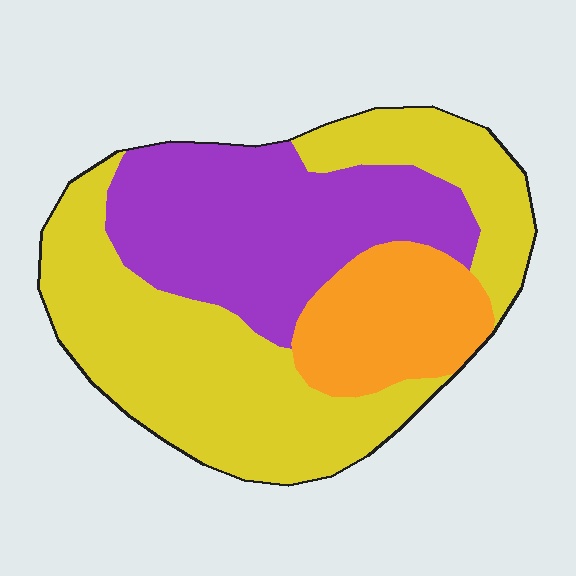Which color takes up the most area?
Yellow, at roughly 50%.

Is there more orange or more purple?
Purple.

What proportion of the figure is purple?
Purple takes up about one third (1/3) of the figure.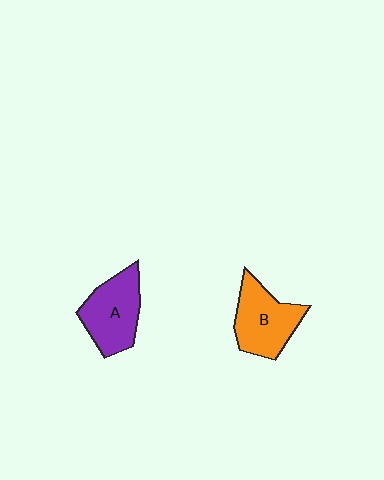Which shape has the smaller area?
Shape B (orange).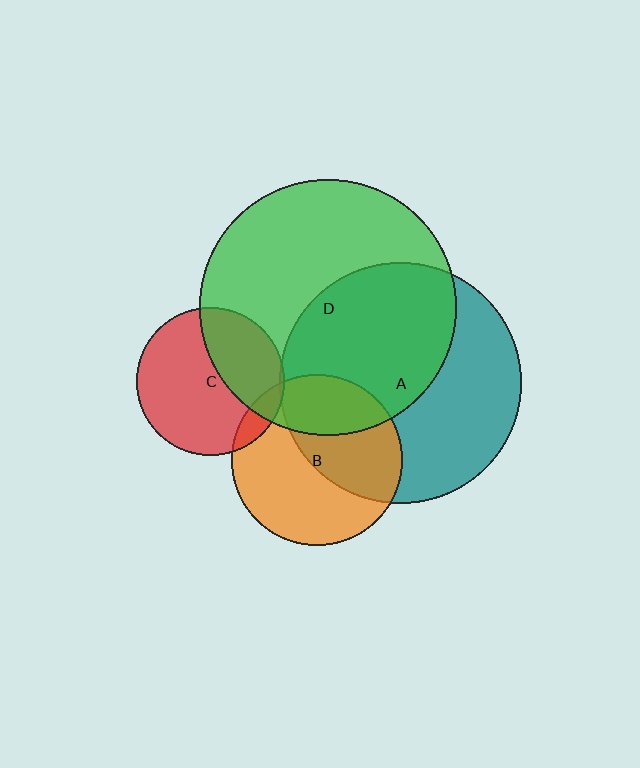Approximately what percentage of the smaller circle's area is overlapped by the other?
Approximately 5%.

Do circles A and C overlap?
Yes.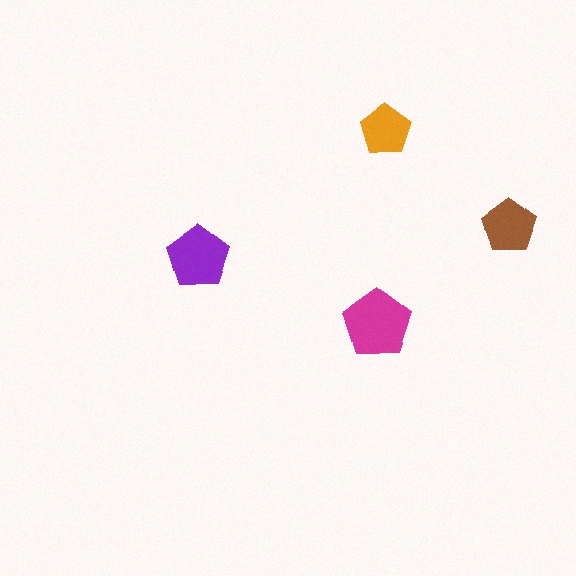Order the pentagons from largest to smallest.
the magenta one, the purple one, the brown one, the orange one.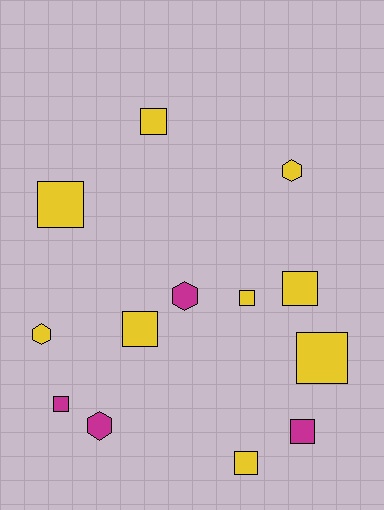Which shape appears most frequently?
Square, with 9 objects.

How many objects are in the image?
There are 13 objects.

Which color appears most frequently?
Yellow, with 9 objects.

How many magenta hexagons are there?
There are 2 magenta hexagons.